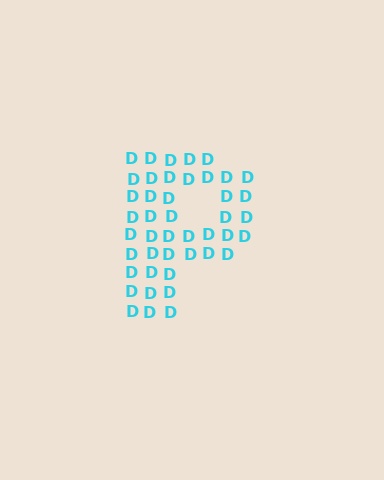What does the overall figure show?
The overall figure shows the letter P.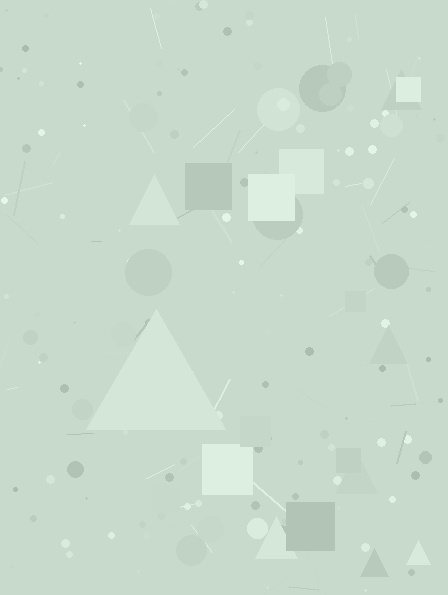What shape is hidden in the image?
A triangle is hidden in the image.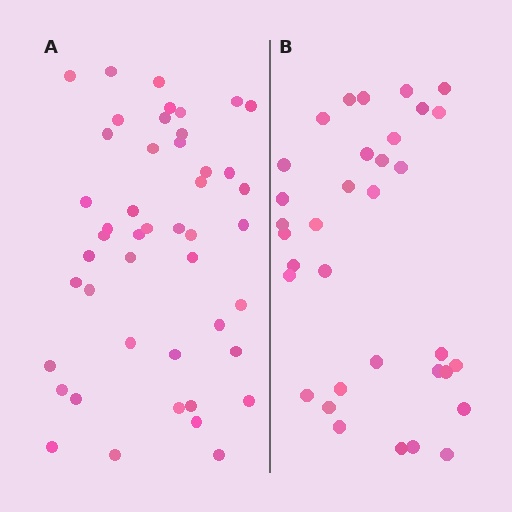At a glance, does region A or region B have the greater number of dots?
Region A (the left region) has more dots.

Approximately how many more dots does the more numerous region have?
Region A has roughly 12 or so more dots than region B.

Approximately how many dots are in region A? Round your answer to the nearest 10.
About 50 dots. (The exact count is 46, which rounds to 50.)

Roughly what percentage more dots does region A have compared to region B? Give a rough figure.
About 35% more.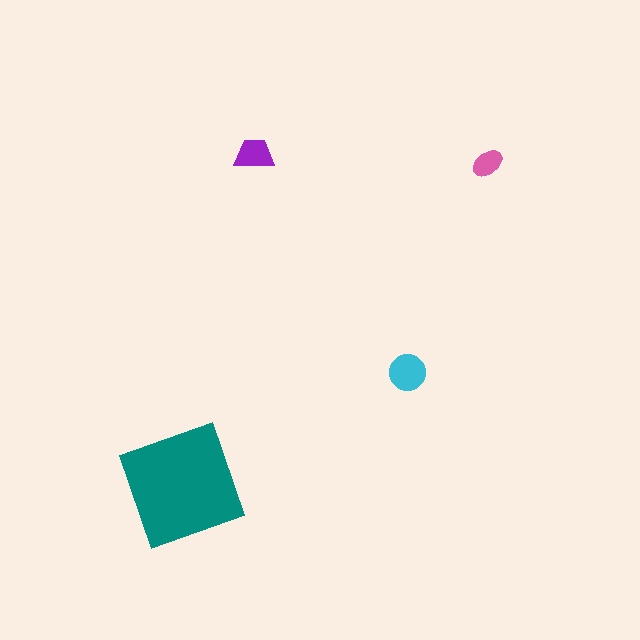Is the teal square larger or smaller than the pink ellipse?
Larger.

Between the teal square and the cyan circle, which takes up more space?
The teal square.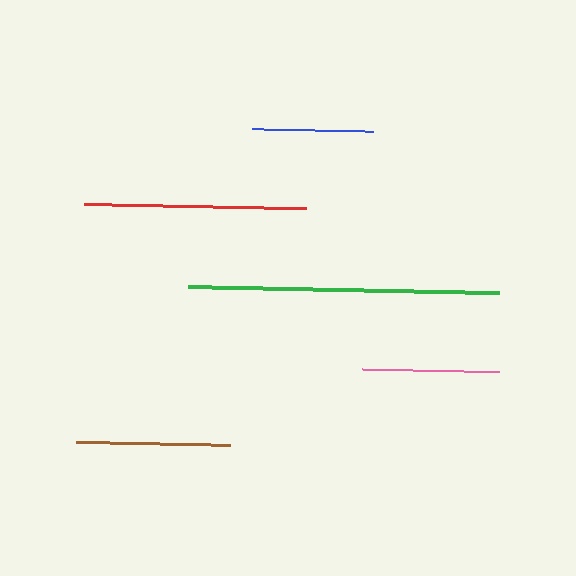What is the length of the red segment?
The red segment is approximately 222 pixels long.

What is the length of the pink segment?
The pink segment is approximately 137 pixels long.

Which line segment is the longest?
The green line is the longest at approximately 312 pixels.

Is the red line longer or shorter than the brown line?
The red line is longer than the brown line.